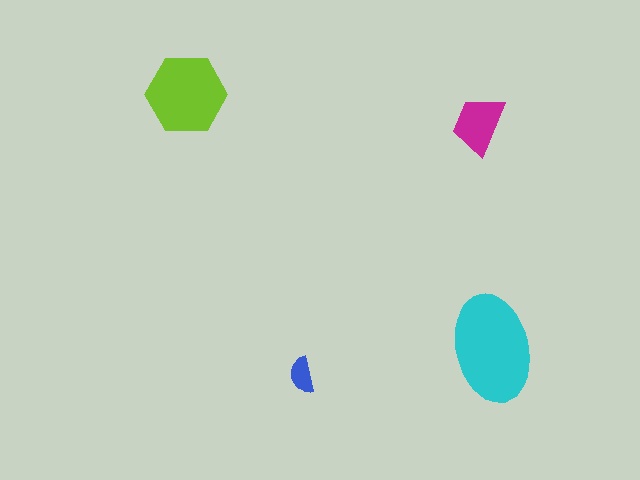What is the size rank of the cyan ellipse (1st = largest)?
1st.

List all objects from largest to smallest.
The cyan ellipse, the lime hexagon, the magenta trapezoid, the blue semicircle.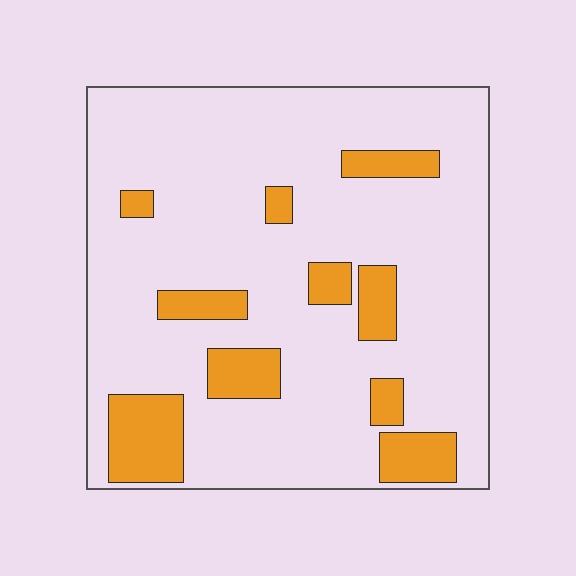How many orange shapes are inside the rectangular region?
10.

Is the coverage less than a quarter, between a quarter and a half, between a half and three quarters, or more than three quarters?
Less than a quarter.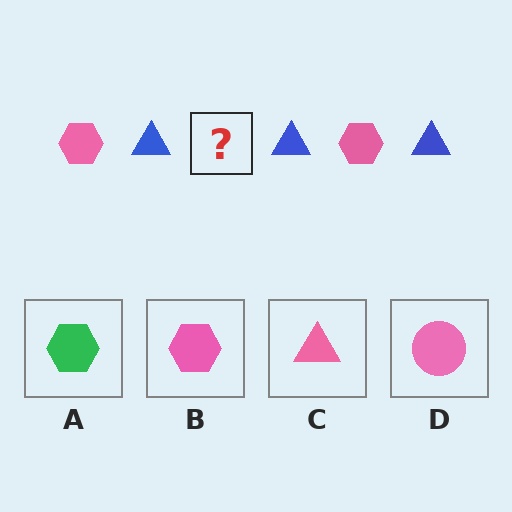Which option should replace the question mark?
Option B.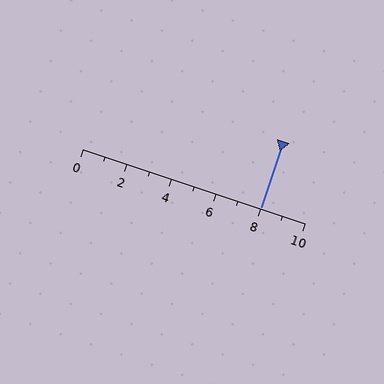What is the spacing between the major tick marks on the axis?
The major ticks are spaced 2 apart.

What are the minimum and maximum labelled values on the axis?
The axis runs from 0 to 10.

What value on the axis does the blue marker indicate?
The marker indicates approximately 8.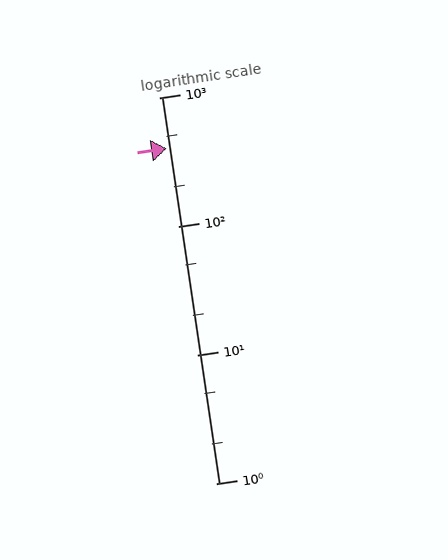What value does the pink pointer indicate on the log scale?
The pointer indicates approximately 400.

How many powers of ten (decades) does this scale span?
The scale spans 3 decades, from 1 to 1000.